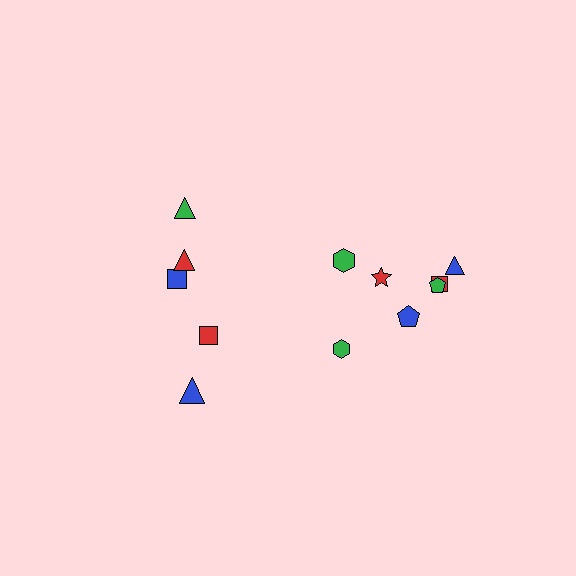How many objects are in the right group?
There are 7 objects.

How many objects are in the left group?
There are 5 objects.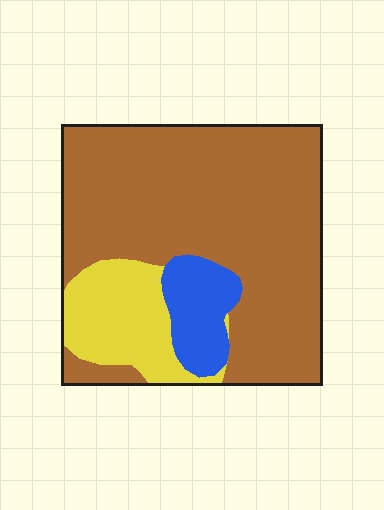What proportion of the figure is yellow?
Yellow takes up about one sixth (1/6) of the figure.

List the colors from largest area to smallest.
From largest to smallest: brown, yellow, blue.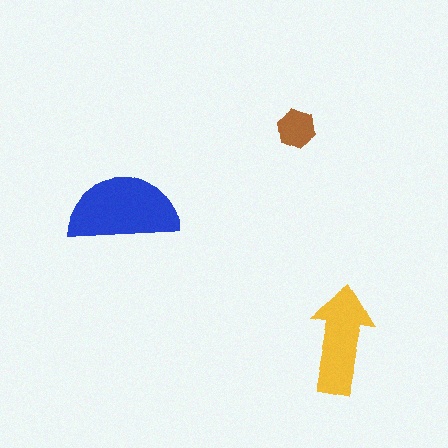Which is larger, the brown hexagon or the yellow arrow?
The yellow arrow.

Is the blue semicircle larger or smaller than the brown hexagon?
Larger.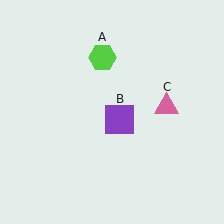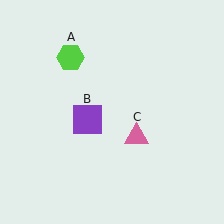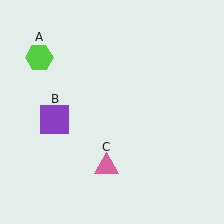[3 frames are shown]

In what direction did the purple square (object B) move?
The purple square (object B) moved left.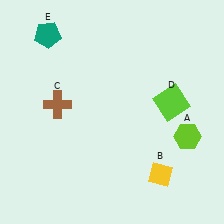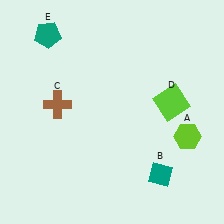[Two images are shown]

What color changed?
The diamond (B) changed from yellow in Image 1 to teal in Image 2.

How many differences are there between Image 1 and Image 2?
There is 1 difference between the two images.